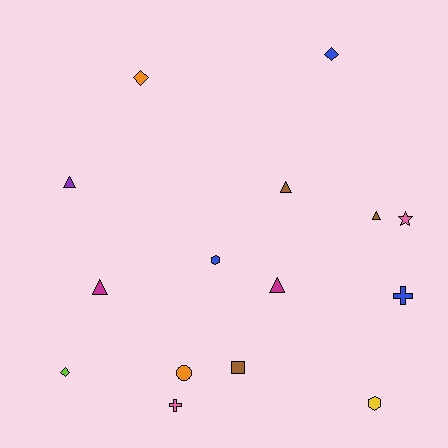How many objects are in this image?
There are 15 objects.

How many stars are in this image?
There is 1 star.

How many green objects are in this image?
There are no green objects.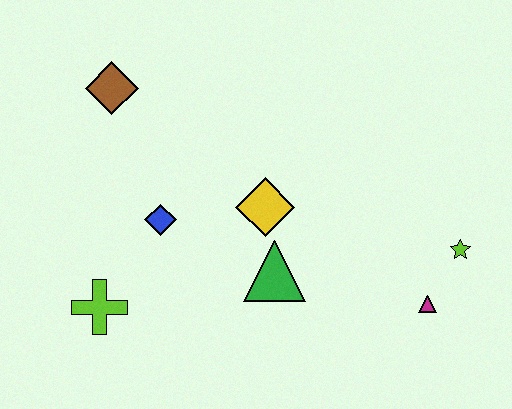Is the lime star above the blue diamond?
No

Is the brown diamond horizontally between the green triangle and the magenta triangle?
No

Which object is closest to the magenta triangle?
The lime star is closest to the magenta triangle.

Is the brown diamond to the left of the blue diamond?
Yes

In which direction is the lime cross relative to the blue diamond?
The lime cross is below the blue diamond.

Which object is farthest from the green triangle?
The brown diamond is farthest from the green triangle.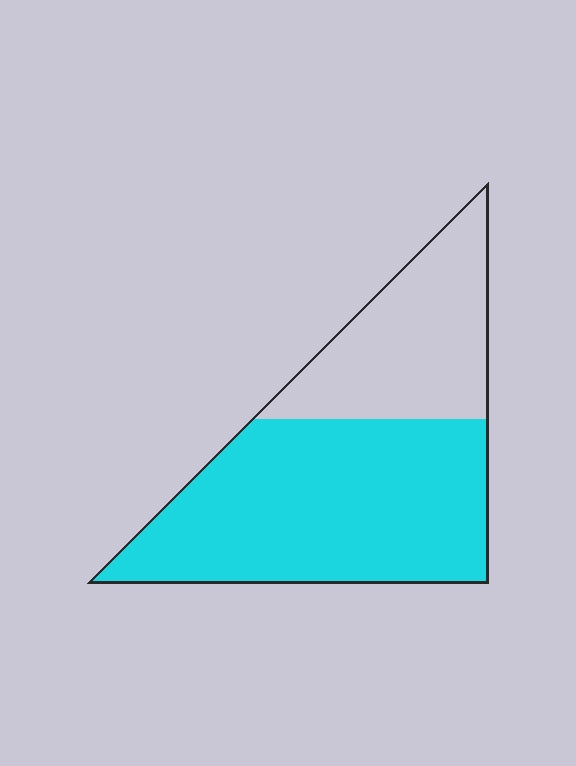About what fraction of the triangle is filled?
About two thirds (2/3).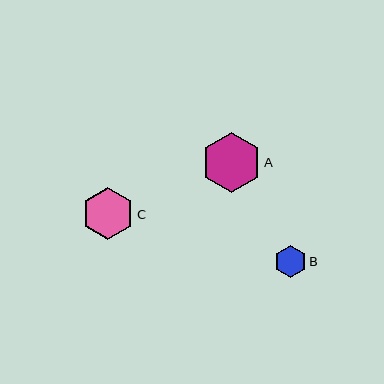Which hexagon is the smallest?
Hexagon B is the smallest with a size of approximately 32 pixels.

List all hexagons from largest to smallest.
From largest to smallest: A, C, B.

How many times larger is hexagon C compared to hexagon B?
Hexagon C is approximately 1.6 times the size of hexagon B.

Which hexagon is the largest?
Hexagon A is the largest with a size of approximately 59 pixels.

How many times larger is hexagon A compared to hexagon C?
Hexagon A is approximately 1.1 times the size of hexagon C.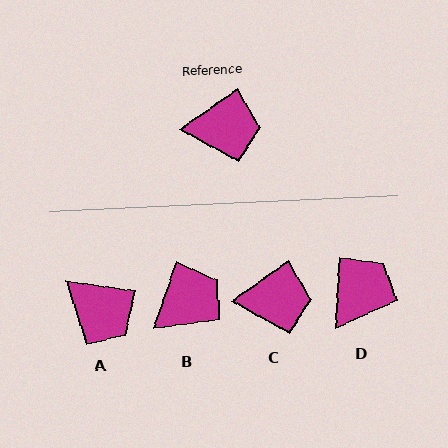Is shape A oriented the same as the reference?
No, it is off by about 43 degrees.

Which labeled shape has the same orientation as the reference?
C.